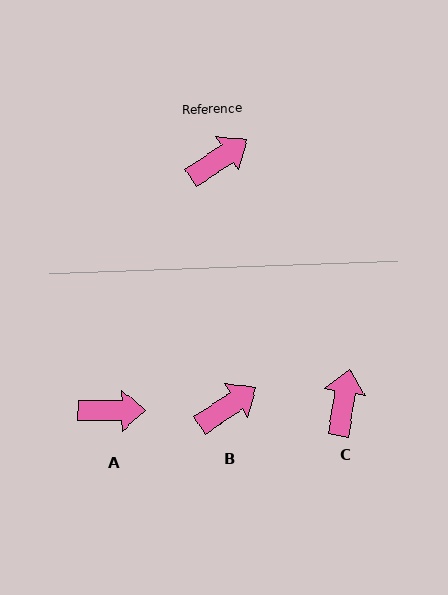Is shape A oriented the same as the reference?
No, it is off by about 34 degrees.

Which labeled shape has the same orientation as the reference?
B.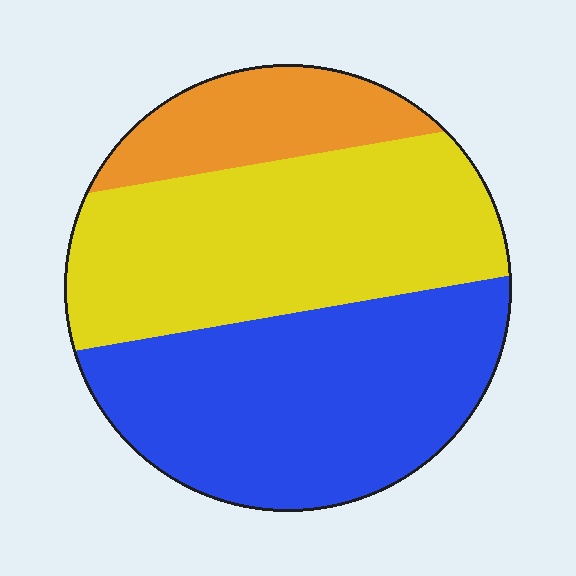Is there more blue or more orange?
Blue.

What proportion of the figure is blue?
Blue covers roughly 45% of the figure.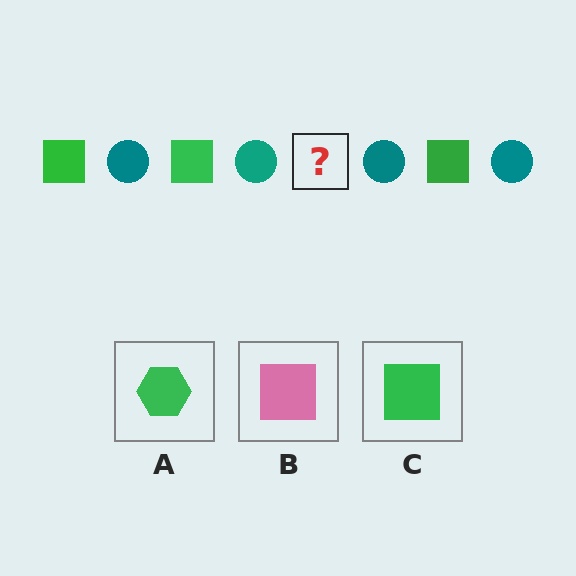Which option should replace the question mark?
Option C.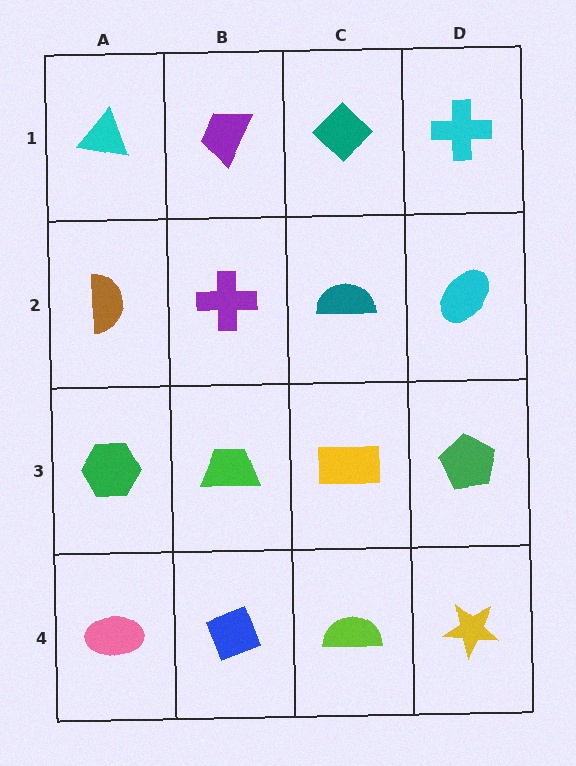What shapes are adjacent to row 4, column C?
A yellow rectangle (row 3, column C), a blue diamond (row 4, column B), a yellow star (row 4, column D).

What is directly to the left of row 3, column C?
A green trapezoid.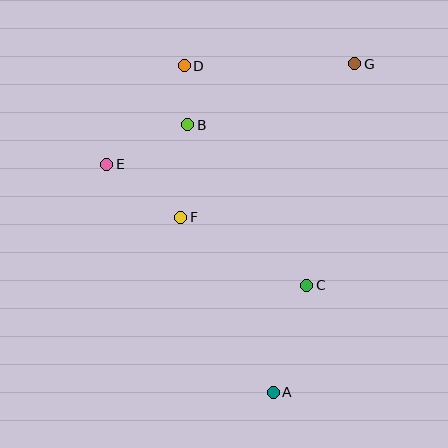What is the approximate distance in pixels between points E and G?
The distance between E and G is approximately 267 pixels.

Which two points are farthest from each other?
Points A and D are farthest from each other.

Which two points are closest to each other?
Points B and D are closest to each other.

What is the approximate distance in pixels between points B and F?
The distance between B and F is approximately 93 pixels.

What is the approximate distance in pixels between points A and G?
The distance between A and G is approximately 339 pixels.